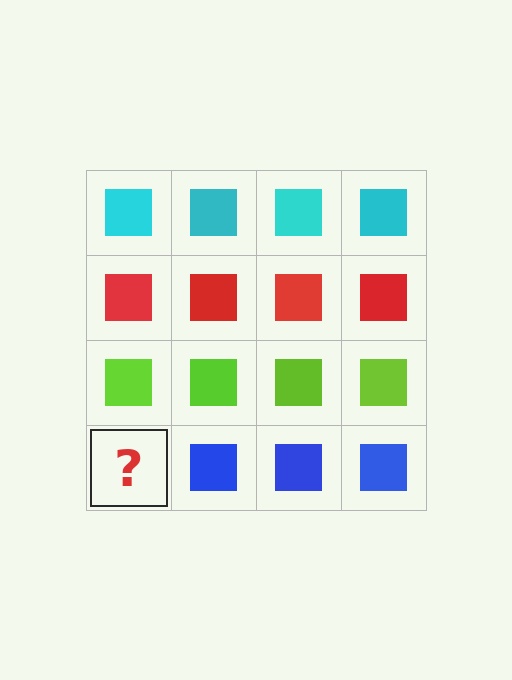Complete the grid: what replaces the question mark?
The question mark should be replaced with a blue square.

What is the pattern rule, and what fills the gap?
The rule is that each row has a consistent color. The gap should be filled with a blue square.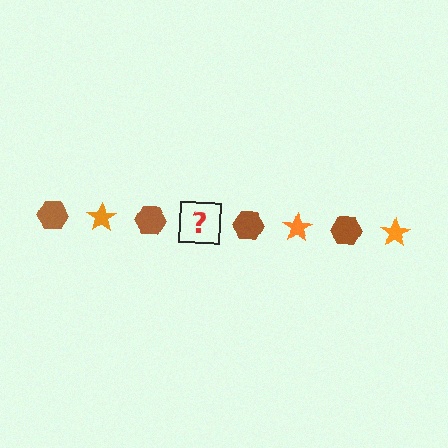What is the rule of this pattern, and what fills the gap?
The rule is that the pattern alternates between brown hexagon and orange star. The gap should be filled with an orange star.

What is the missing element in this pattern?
The missing element is an orange star.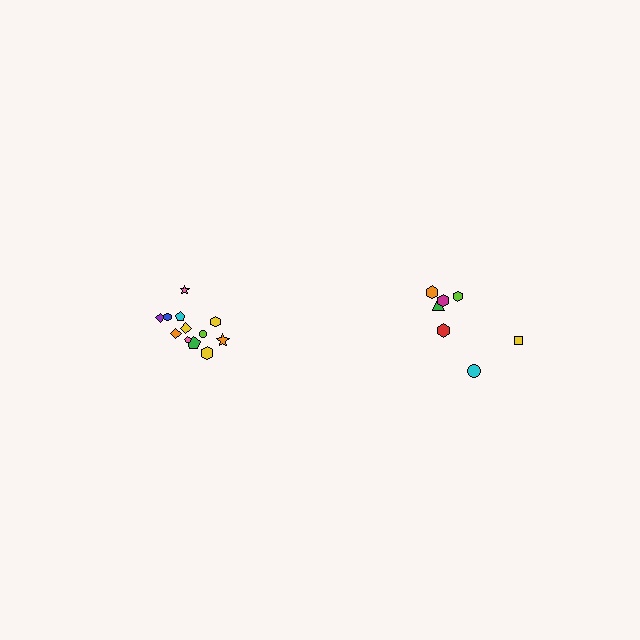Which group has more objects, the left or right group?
The left group.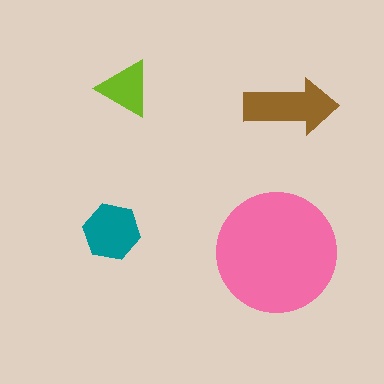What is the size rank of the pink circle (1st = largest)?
1st.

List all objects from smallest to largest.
The lime triangle, the teal hexagon, the brown arrow, the pink circle.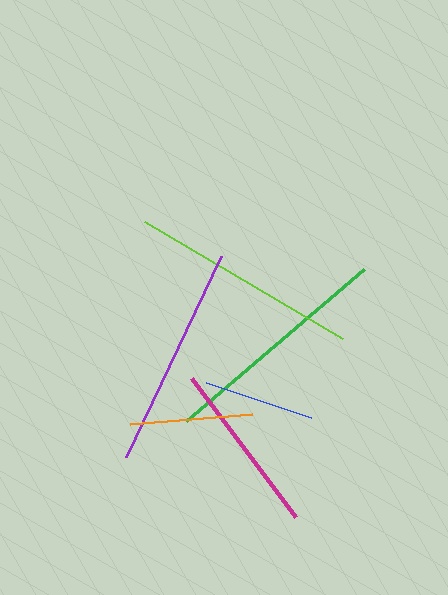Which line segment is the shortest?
The blue line is the shortest at approximately 111 pixels.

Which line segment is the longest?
The green line is the longest at approximately 234 pixels.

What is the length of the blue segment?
The blue segment is approximately 111 pixels long.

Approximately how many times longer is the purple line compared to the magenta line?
The purple line is approximately 1.3 times the length of the magenta line.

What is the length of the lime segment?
The lime segment is approximately 230 pixels long.